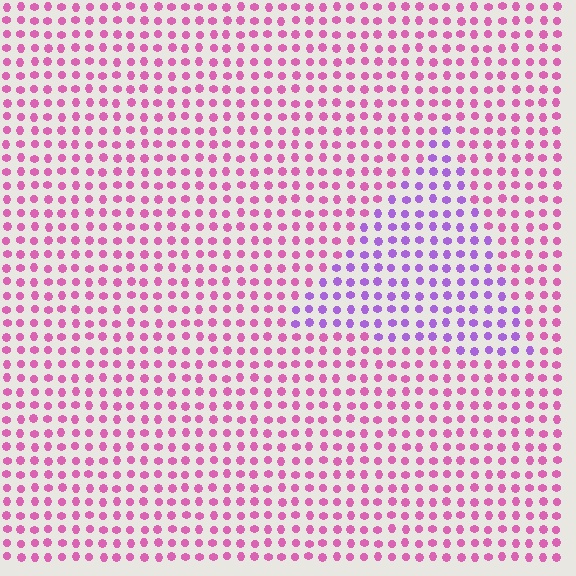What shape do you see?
I see a triangle.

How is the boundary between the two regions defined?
The boundary is defined purely by a slight shift in hue (about 45 degrees). Spacing, size, and orientation are identical on both sides.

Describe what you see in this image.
The image is filled with small pink elements in a uniform arrangement. A triangle-shaped region is visible where the elements are tinted to a slightly different hue, forming a subtle color boundary.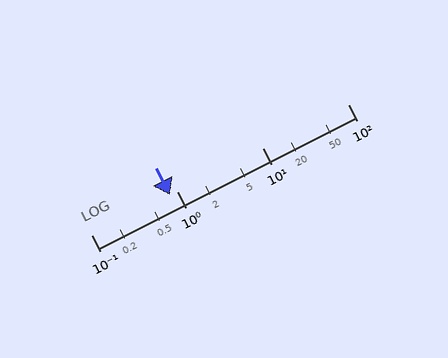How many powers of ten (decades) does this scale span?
The scale spans 3 decades, from 0.1 to 100.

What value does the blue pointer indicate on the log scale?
The pointer indicates approximately 0.83.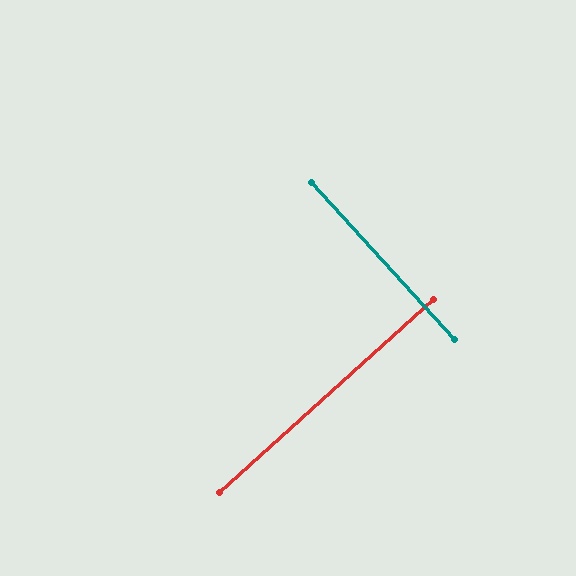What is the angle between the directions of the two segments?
Approximately 90 degrees.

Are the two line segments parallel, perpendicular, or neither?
Perpendicular — they meet at approximately 90°.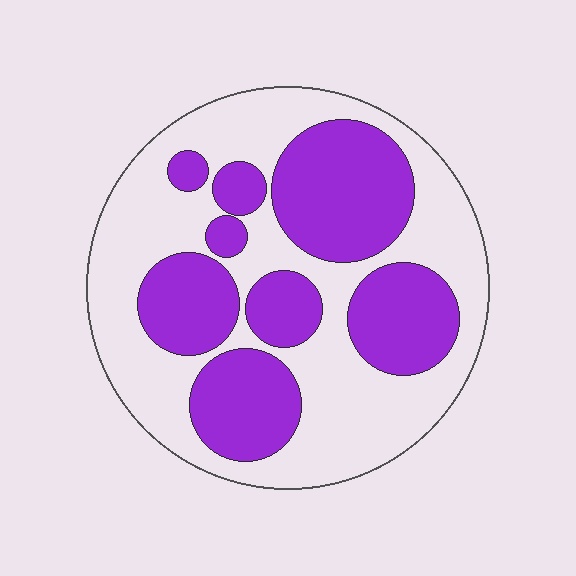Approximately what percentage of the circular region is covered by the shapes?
Approximately 45%.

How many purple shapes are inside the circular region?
8.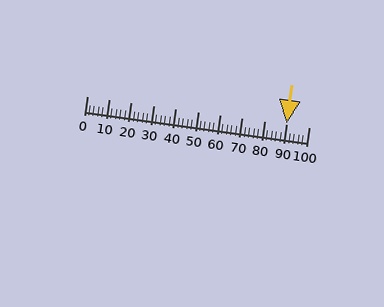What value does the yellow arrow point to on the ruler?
The yellow arrow points to approximately 90.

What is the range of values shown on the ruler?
The ruler shows values from 0 to 100.